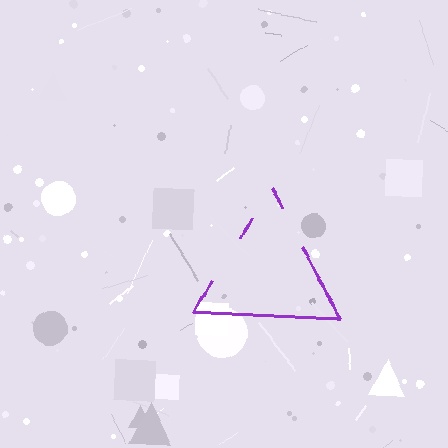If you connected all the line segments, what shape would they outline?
They would outline a triangle.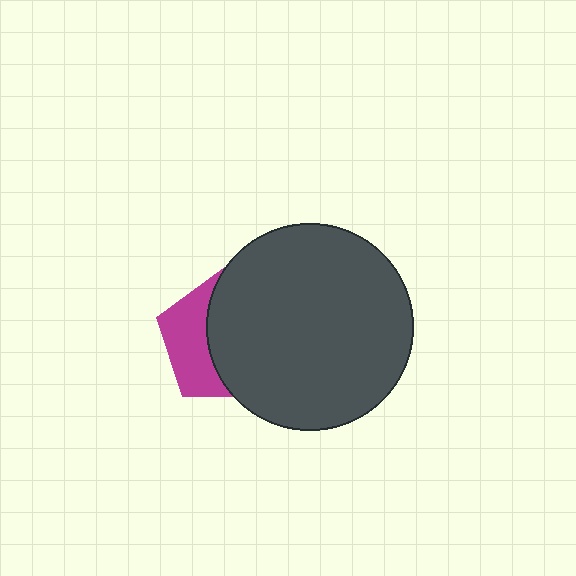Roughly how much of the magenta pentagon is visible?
A small part of it is visible (roughly 38%).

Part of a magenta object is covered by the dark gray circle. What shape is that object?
It is a pentagon.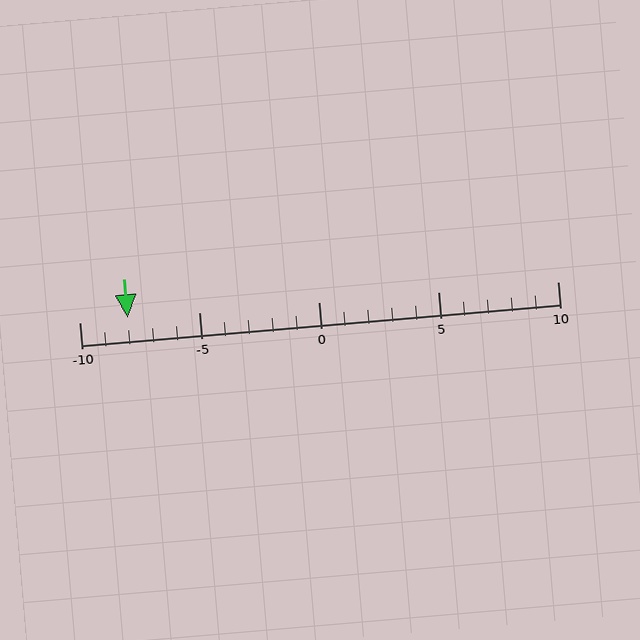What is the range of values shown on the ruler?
The ruler shows values from -10 to 10.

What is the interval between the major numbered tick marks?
The major tick marks are spaced 5 units apart.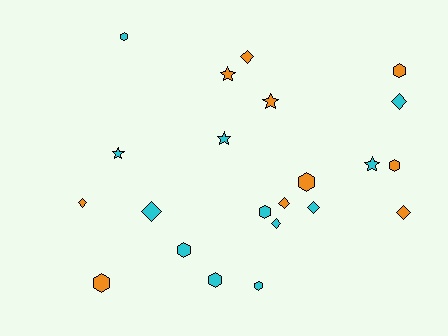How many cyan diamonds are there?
There are 4 cyan diamonds.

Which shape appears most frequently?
Hexagon, with 9 objects.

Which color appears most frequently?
Cyan, with 12 objects.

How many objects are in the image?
There are 22 objects.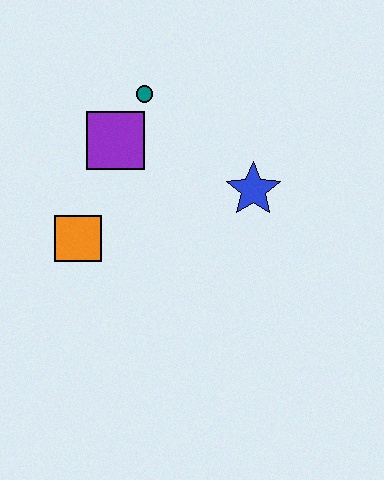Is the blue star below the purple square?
Yes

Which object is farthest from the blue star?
The orange square is farthest from the blue star.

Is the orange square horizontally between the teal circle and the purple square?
No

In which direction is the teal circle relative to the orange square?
The teal circle is above the orange square.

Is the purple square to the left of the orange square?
No